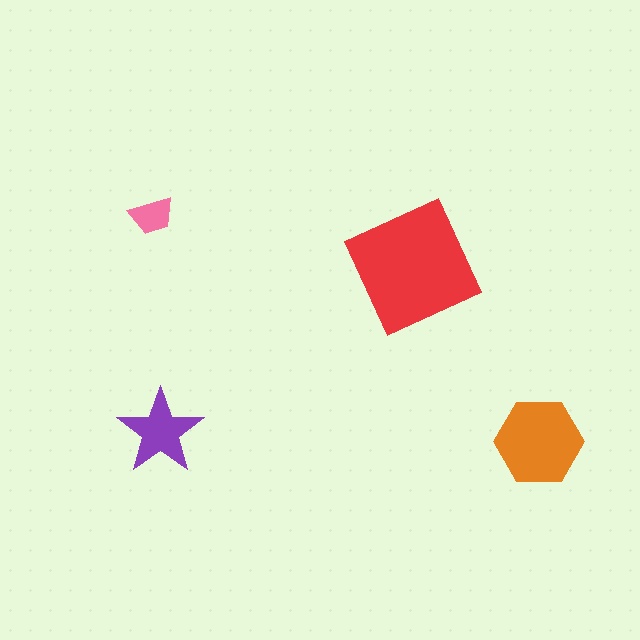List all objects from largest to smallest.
The red square, the orange hexagon, the purple star, the pink trapezoid.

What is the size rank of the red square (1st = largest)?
1st.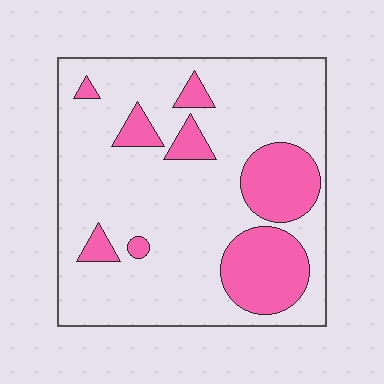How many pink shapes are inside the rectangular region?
8.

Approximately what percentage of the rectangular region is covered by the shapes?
Approximately 25%.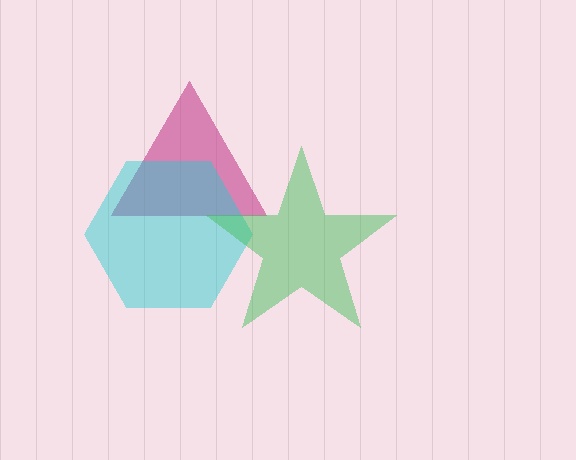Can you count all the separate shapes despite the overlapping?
Yes, there are 3 separate shapes.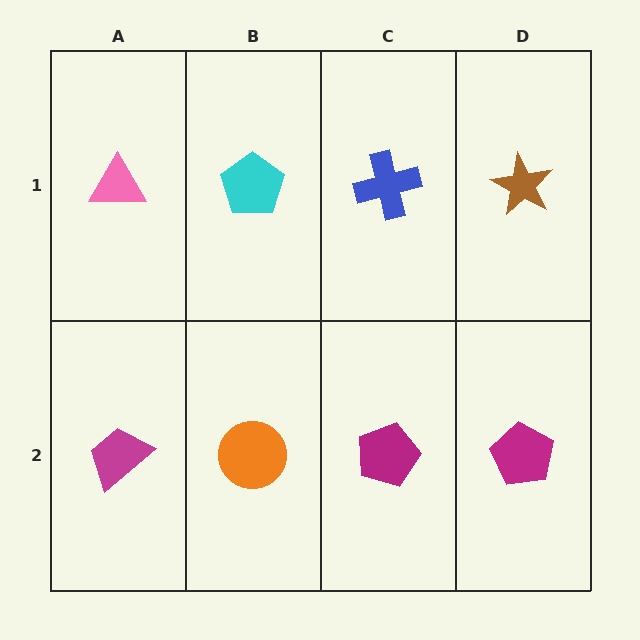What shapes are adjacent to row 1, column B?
An orange circle (row 2, column B), a pink triangle (row 1, column A), a blue cross (row 1, column C).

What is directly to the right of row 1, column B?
A blue cross.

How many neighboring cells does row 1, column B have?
3.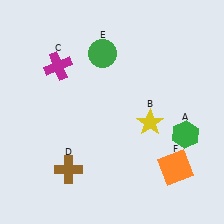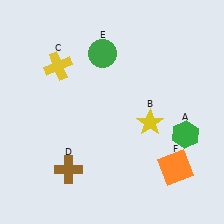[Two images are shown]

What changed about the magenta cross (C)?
In Image 1, C is magenta. In Image 2, it changed to yellow.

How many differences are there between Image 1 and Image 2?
There is 1 difference between the two images.